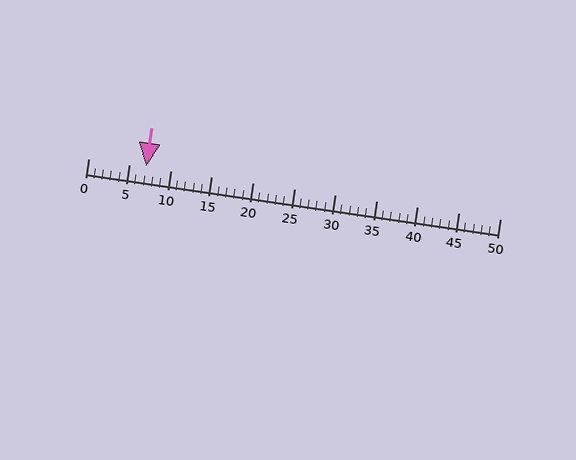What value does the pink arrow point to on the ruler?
The pink arrow points to approximately 7.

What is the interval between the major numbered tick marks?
The major tick marks are spaced 5 units apart.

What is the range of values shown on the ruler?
The ruler shows values from 0 to 50.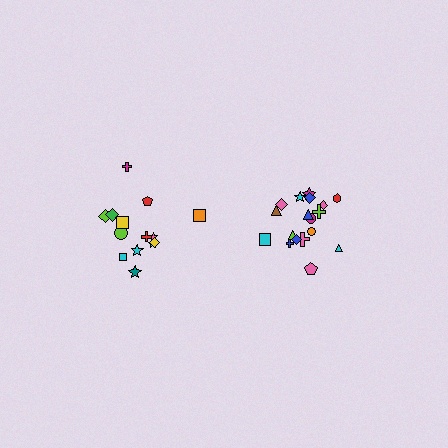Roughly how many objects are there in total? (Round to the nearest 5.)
Roughly 35 objects in total.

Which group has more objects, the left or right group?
The right group.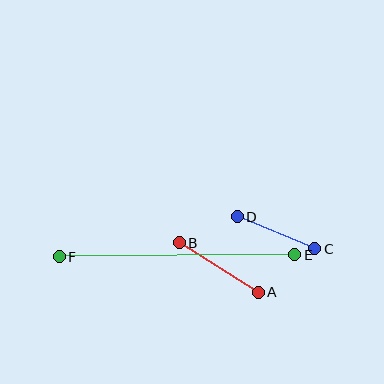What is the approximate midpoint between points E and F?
The midpoint is at approximately (177, 256) pixels.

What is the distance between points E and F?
The distance is approximately 235 pixels.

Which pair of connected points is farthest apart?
Points E and F are farthest apart.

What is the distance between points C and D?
The distance is approximately 84 pixels.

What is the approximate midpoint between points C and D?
The midpoint is at approximately (276, 233) pixels.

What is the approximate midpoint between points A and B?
The midpoint is at approximately (219, 268) pixels.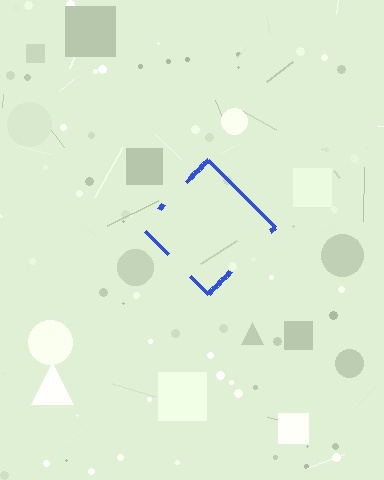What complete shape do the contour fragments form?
The contour fragments form a diamond.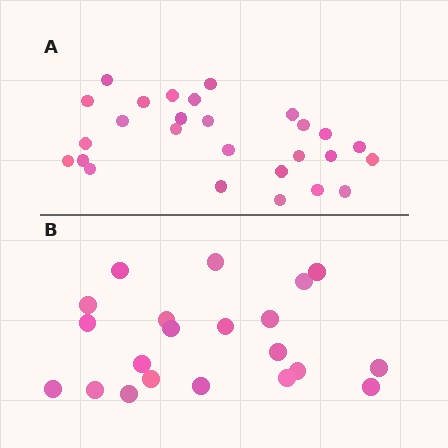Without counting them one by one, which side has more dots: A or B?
Region A (the top region) has more dots.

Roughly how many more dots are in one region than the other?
Region A has about 6 more dots than region B.